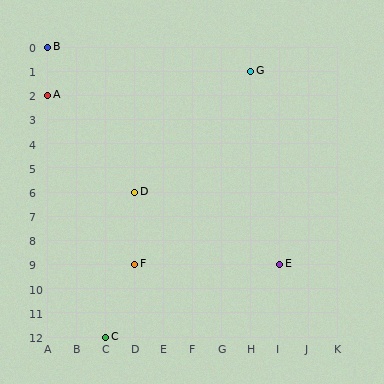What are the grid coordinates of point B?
Point B is at grid coordinates (A, 0).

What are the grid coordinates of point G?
Point G is at grid coordinates (H, 1).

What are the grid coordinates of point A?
Point A is at grid coordinates (A, 2).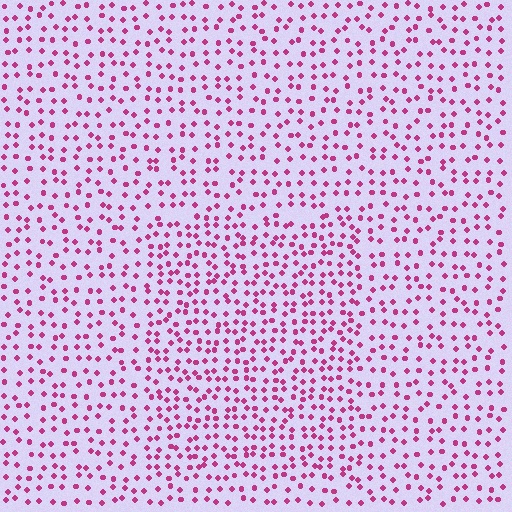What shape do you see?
I see a rectangle.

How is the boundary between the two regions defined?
The boundary is defined by a change in element density (approximately 1.5x ratio). All elements are the same color, size, and shape.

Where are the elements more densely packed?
The elements are more densely packed inside the rectangle boundary.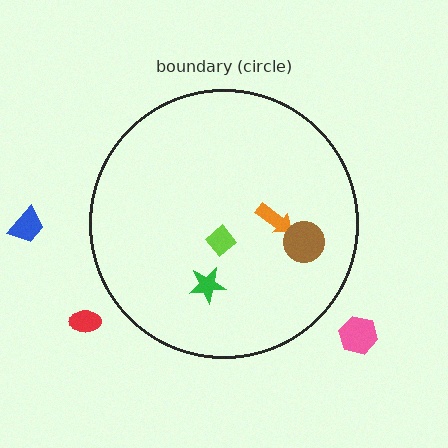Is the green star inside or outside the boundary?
Inside.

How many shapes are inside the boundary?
4 inside, 3 outside.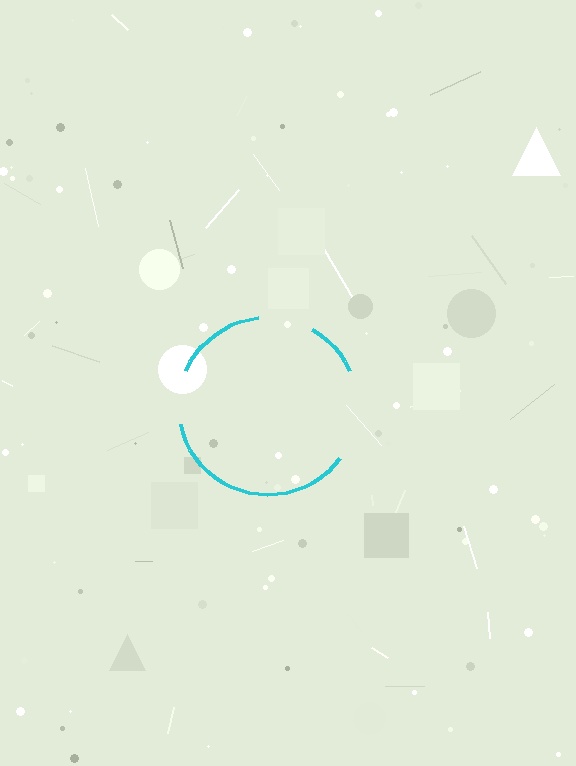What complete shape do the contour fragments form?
The contour fragments form a circle.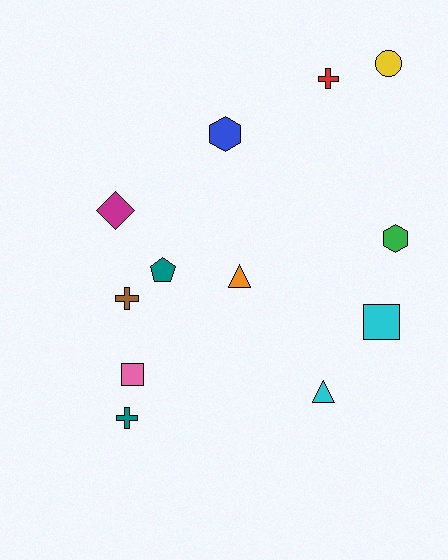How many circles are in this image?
There is 1 circle.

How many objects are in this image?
There are 12 objects.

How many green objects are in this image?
There is 1 green object.